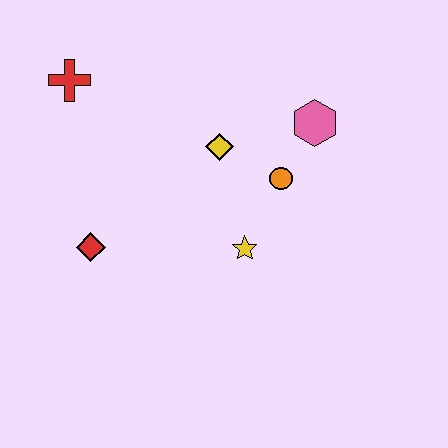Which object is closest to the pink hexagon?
The orange circle is closest to the pink hexagon.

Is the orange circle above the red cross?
No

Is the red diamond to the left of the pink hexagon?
Yes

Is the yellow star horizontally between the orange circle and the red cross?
Yes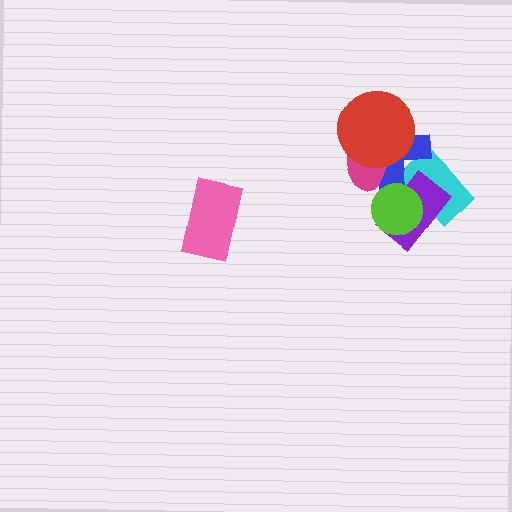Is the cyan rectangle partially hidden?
Yes, it is partially covered by another shape.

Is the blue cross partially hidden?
Yes, it is partially covered by another shape.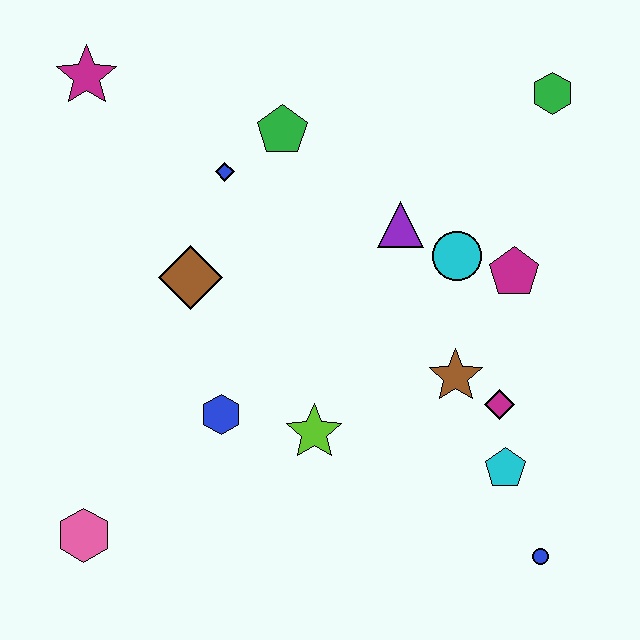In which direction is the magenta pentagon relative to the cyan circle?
The magenta pentagon is to the right of the cyan circle.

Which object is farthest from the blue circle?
The magenta star is farthest from the blue circle.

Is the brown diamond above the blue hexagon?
Yes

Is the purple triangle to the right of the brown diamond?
Yes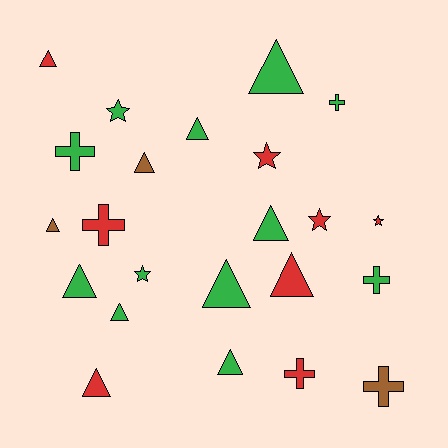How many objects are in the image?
There are 23 objects.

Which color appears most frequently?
Green, with 12 objects.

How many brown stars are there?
There are no brown stars.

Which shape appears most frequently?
Triangle, with 12 objects.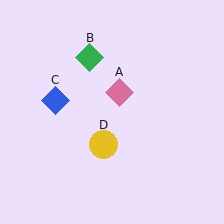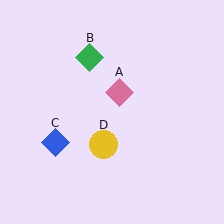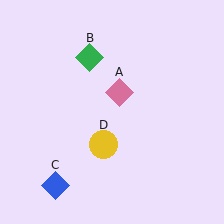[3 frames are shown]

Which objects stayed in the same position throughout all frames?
Pink diamond (object A) and green diamond (object B) and yellow circle (object D) remained stationary.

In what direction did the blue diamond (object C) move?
The blue diamond (object C) moved down.